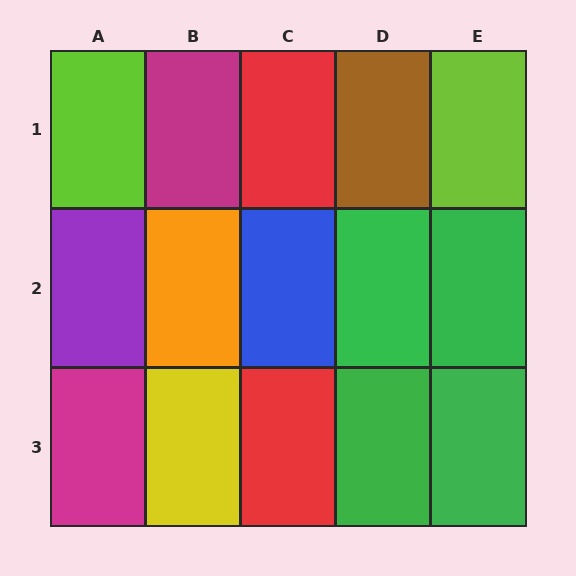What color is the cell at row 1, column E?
Lime.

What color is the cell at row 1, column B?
Magenta.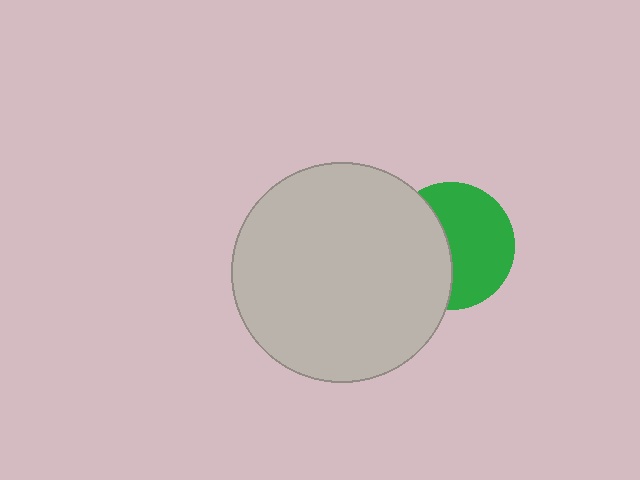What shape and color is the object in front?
The object in front is a light gray circle.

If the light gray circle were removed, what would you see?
You would see the complete green circle.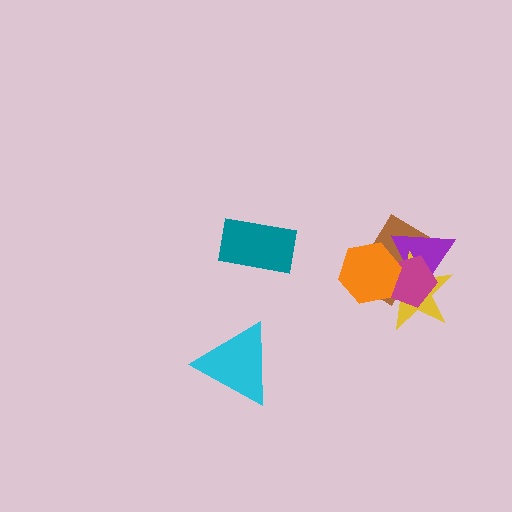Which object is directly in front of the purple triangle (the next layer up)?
The yellow star is directly in front of the purple triangle.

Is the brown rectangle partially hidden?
Yes, it is partially covered by another shape.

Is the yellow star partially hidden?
Yes, it is partially covered by another shape.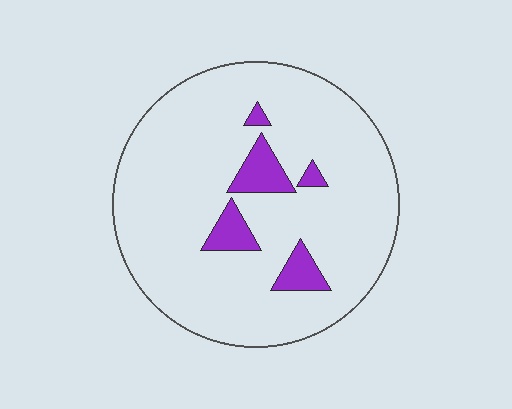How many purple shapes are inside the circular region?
5.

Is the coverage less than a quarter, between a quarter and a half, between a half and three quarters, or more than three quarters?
Less than a quarter.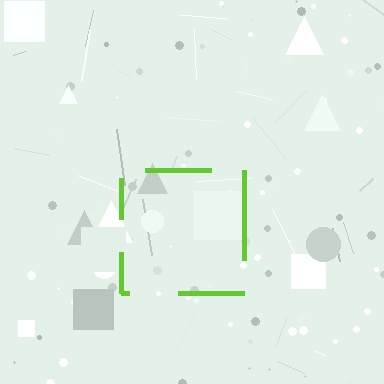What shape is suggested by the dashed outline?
The dashed outline suggests a square.